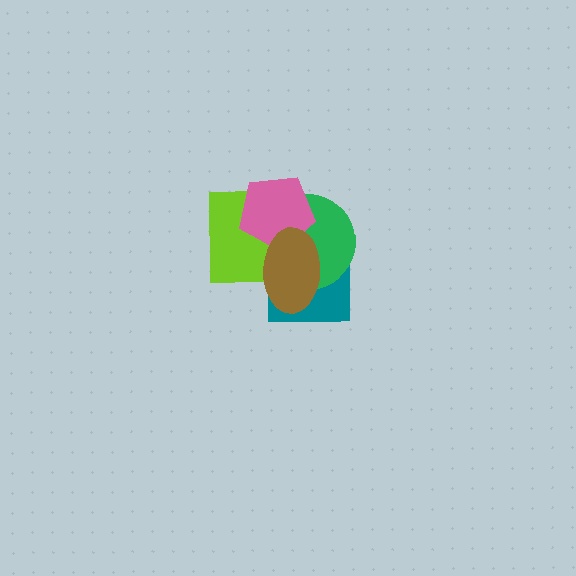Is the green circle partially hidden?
Yes, it is partially covered by another shape.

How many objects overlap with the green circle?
4 objects overlap with the green circle.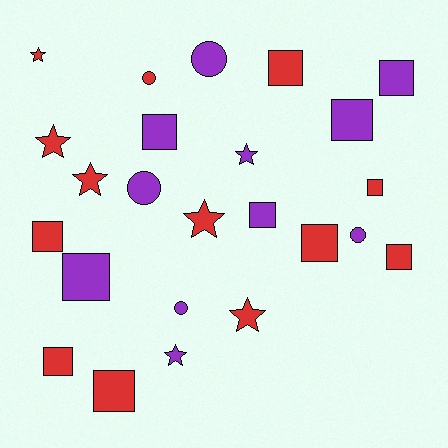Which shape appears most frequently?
Square, with 12 objects.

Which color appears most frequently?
Red, with 13 objects.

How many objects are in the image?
There are 24 objects.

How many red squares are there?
There are 7 red squares.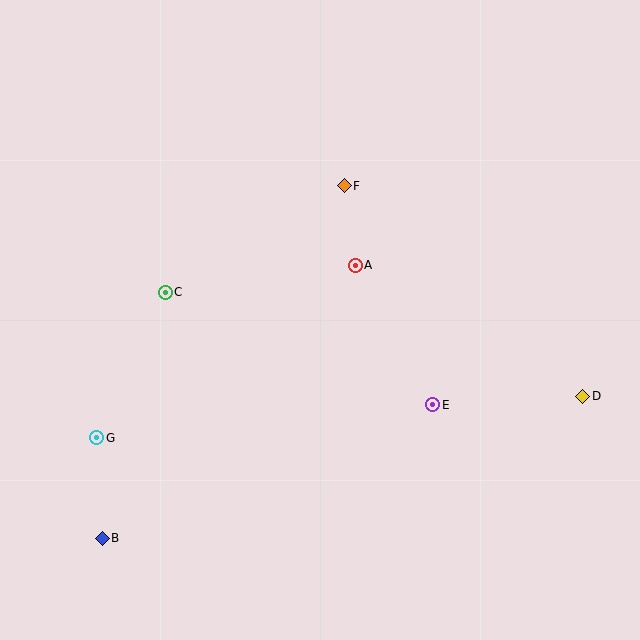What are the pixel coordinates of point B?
Point B is at (102, 538).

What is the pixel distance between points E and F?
The distance between E and F is 236 pixels.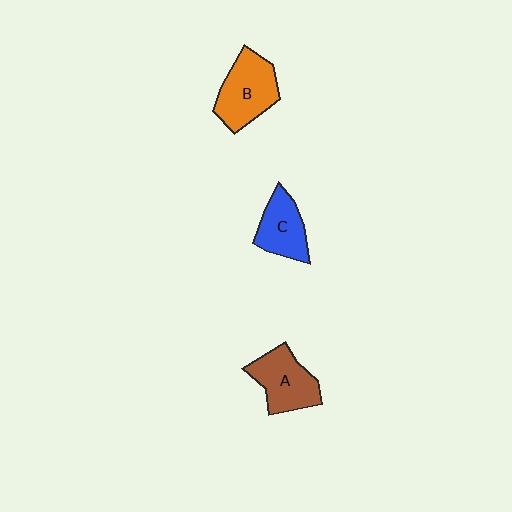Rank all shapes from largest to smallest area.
From largest to smallest: B (orange), A (brown), C (blue).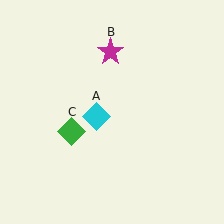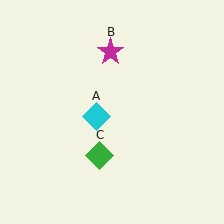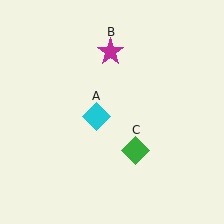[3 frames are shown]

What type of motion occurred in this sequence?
The green diamond (object C) rotated counterclockwise around the center of the scene.